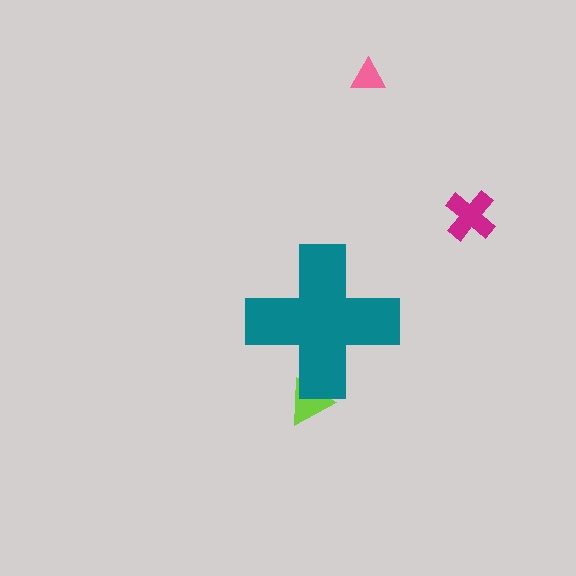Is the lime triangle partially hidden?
Yes, the lime triangle is partially hidden behind the teal cross.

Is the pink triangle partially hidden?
No, the pink triangle is fully visible.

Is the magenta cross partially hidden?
No, the magenta cross is fully visible.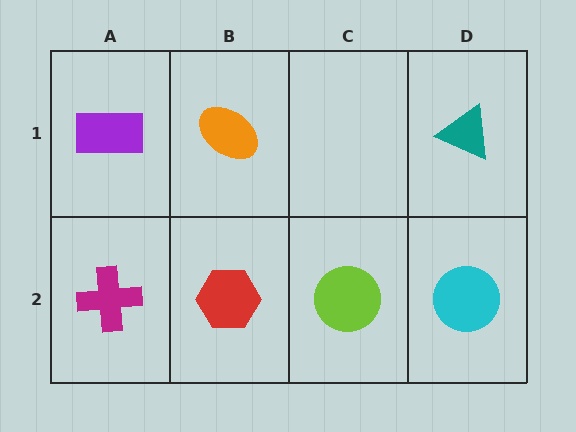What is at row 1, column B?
An orange ellipse.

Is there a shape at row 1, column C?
No, that cell is empty.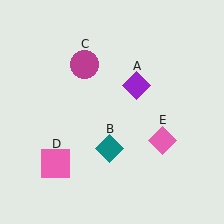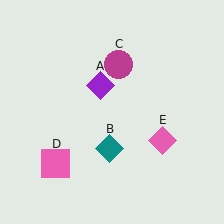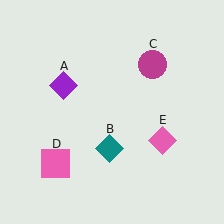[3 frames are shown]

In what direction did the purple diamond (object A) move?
The purple diamond (object A) moved left.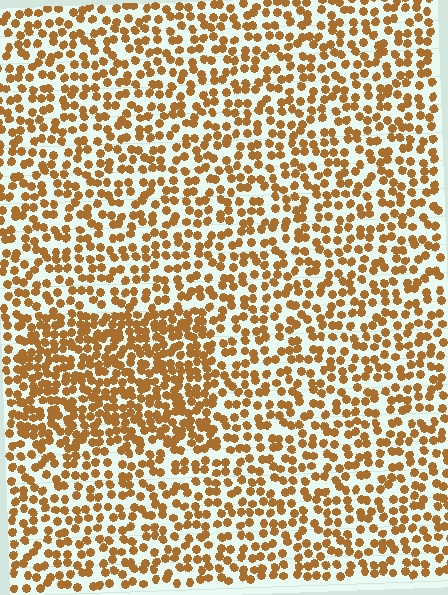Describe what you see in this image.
The image contains small brown elements arranged at two different densities. A rectangle-shaped region is visible where the elements are more densely packed than the surrounding area.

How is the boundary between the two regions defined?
The boundary is defined by a change in element density (approximately 1.7x ratio). All elements are the same color, size, and shape.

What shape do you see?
I see a rectangle.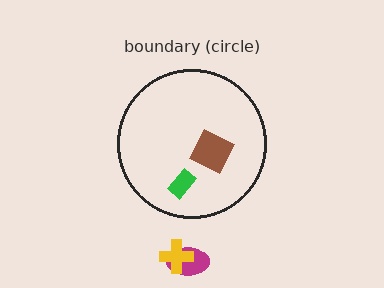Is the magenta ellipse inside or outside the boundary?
Outside.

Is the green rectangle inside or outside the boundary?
Inside.